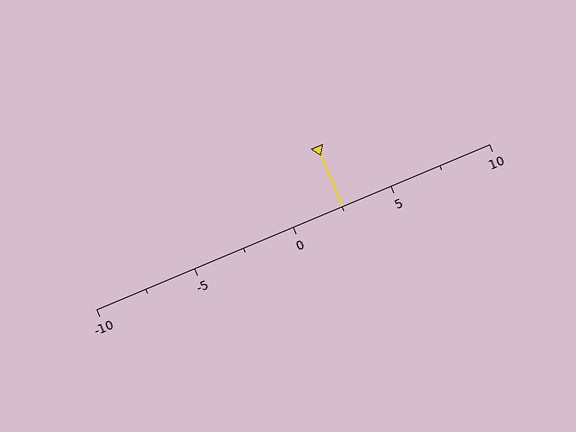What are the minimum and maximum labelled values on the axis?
The axis runs from -10 to 10.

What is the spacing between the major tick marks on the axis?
The major ticks are spaced 5 apart.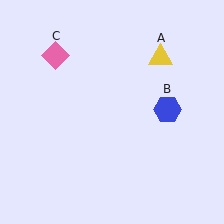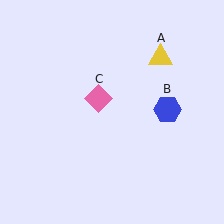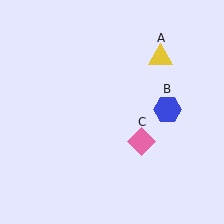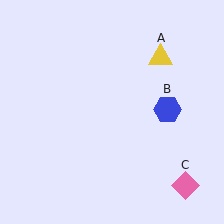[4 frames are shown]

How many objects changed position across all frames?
1 object changed position: pink diamond (object C).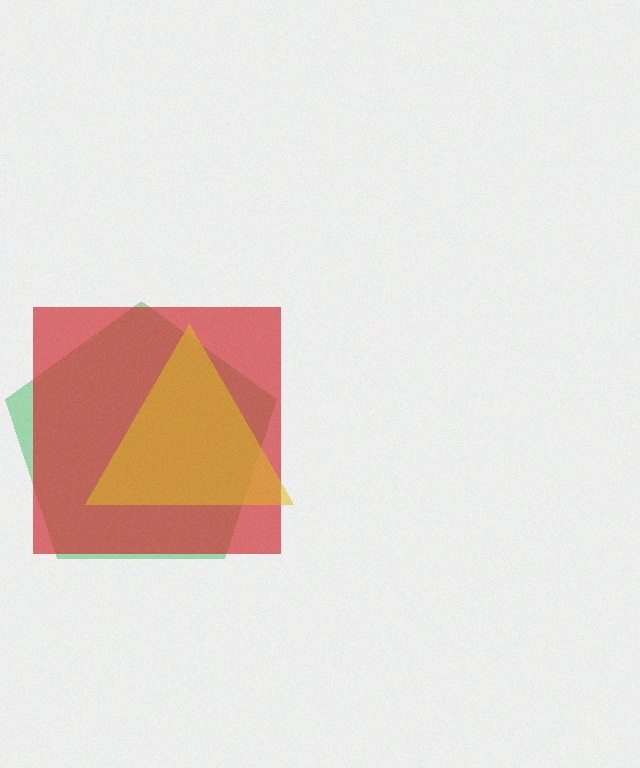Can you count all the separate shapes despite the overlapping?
Yes, there are 3 separate shapes.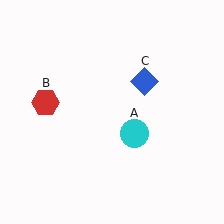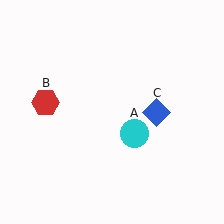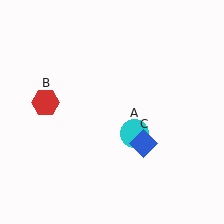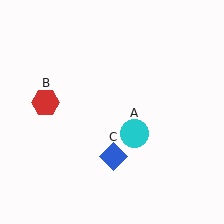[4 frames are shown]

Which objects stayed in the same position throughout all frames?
Cyan circle (object A) and red hexagon (object B) remained stationary.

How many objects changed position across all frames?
1 object changed position: blue diamond (object C).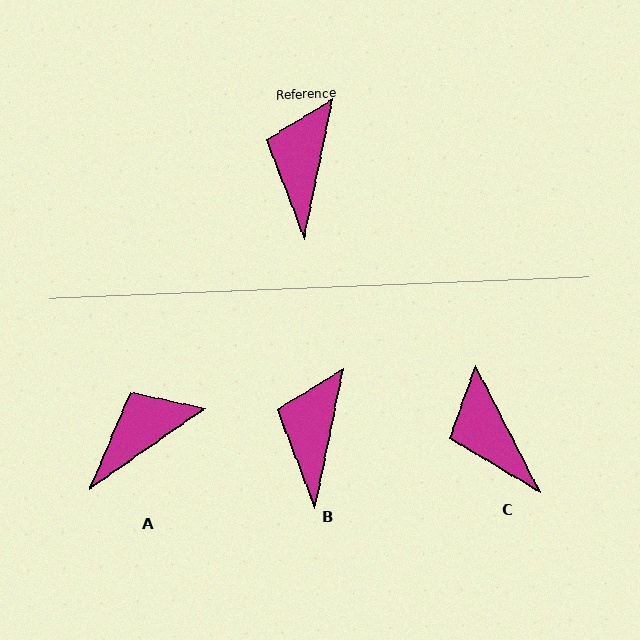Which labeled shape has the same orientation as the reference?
B.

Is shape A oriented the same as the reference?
No, it is off by about 43 degrees.